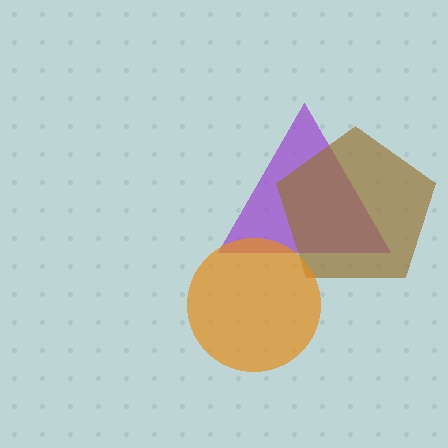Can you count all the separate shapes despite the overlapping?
Yes, there are 3 separate shapes.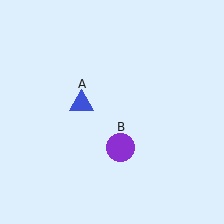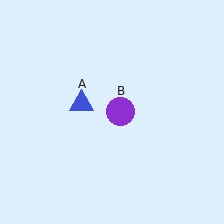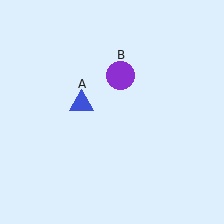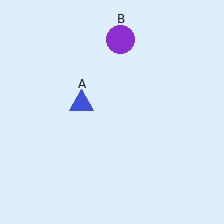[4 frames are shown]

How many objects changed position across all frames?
1 object changed position: purple circle (object B).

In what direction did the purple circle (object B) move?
The purple circle (object B) moved up.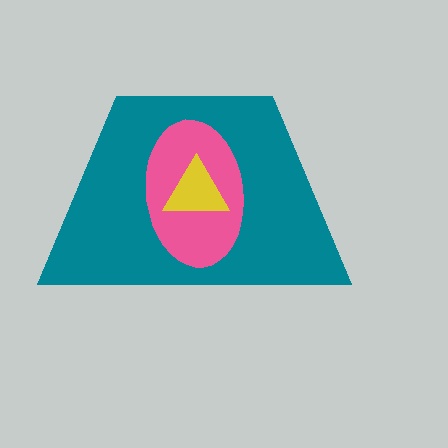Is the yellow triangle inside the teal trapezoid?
Yes.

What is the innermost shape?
The yellow triangle.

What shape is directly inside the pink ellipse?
The yellow triangle.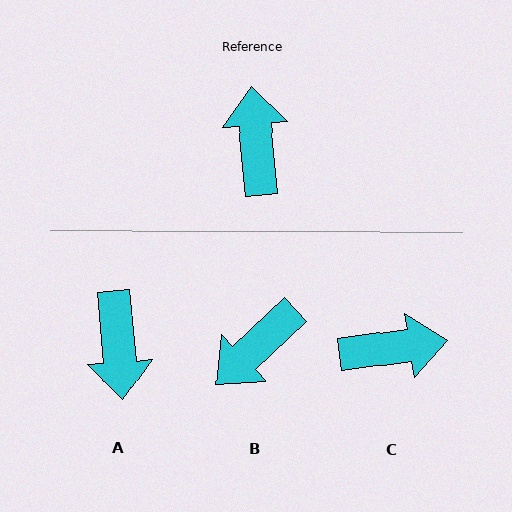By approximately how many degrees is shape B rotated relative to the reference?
Approximately 128 degrees counter-clockwise.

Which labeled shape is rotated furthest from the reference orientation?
A, about 179 degrees away.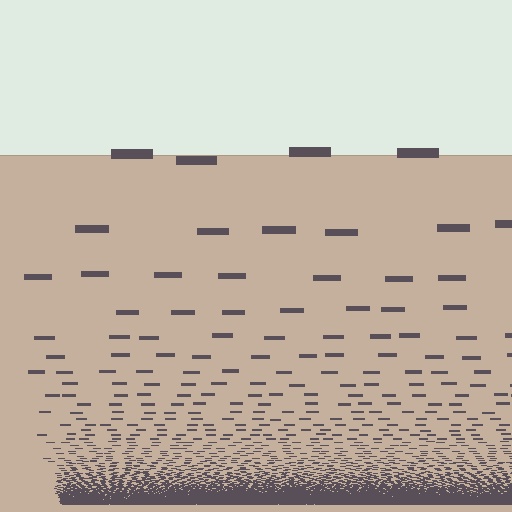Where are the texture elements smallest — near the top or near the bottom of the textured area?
Near the bottom.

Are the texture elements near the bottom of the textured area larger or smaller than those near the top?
Smaller. The gradient is inverted — elements near the bottom are smaller and denser.